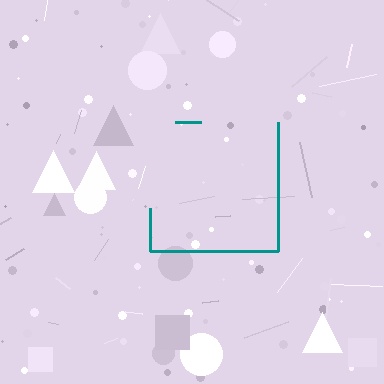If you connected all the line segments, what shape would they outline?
They would outline a square.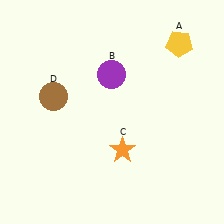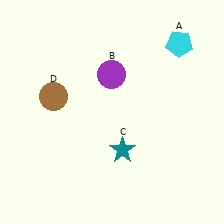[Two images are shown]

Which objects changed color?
A changed from yellow to cyan. C changed from orange to teal.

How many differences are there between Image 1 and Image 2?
There are 2 differences between the two images.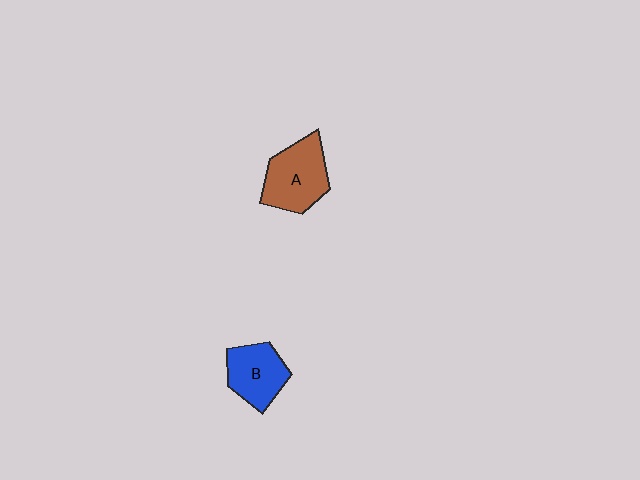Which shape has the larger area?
Shape A (brown).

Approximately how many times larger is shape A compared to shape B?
Approximately 1.2 times.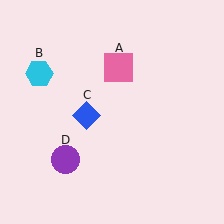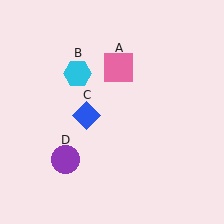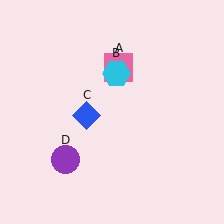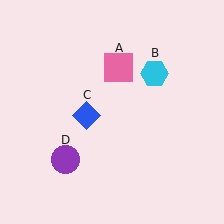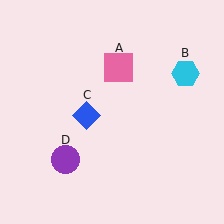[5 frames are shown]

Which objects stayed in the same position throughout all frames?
Pink square (object A) and blue diamond (object C) and purple circle (object D) remained stationary.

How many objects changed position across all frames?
1 object changed position: cyan hexagon (object B).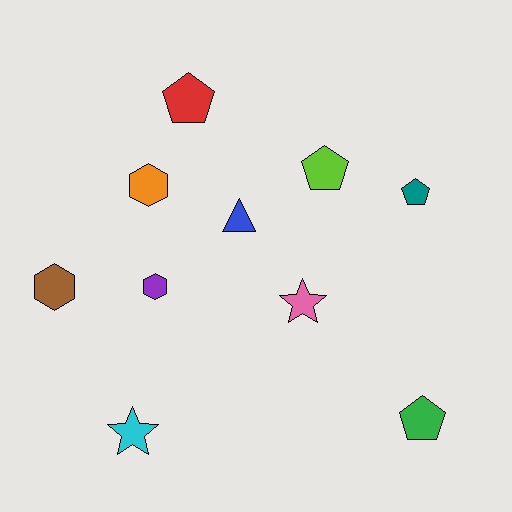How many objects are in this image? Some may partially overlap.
There are 10 objects.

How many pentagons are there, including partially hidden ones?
There are 4 pentagons.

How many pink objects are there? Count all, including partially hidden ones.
There is 1 pink object.